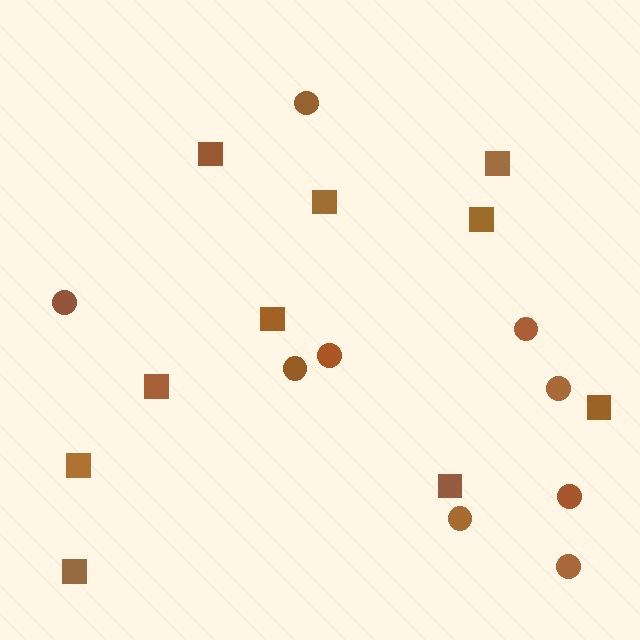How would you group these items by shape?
There are 2 groups: one group of squares (10) and one group of circles (9).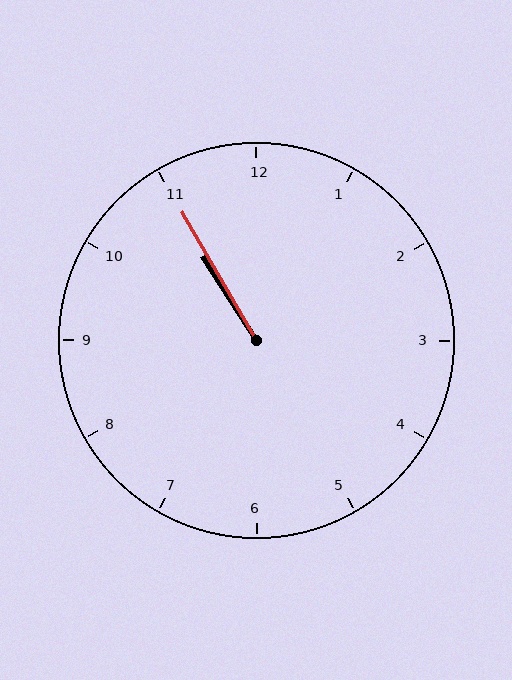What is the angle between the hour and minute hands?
Approximately 2 degrees.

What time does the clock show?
10:55.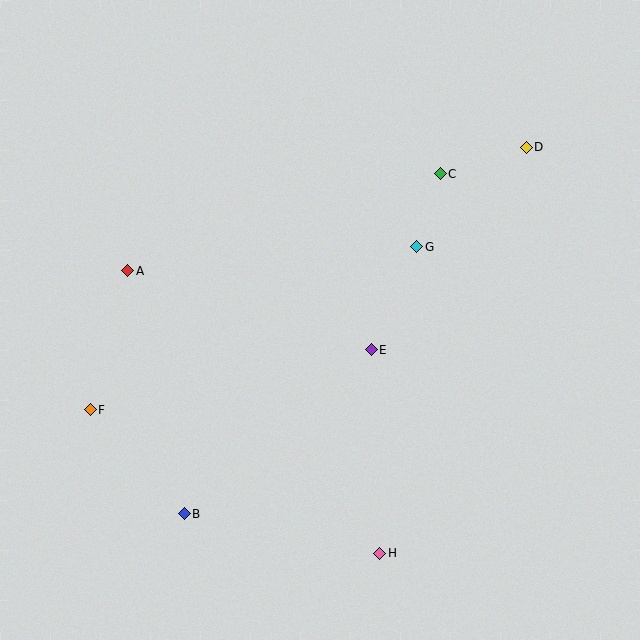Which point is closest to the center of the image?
Point E at (371, 350) is closest to the center.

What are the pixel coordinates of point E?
Point E is at (371, 350).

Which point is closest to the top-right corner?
Point D is closest to the top-right corner.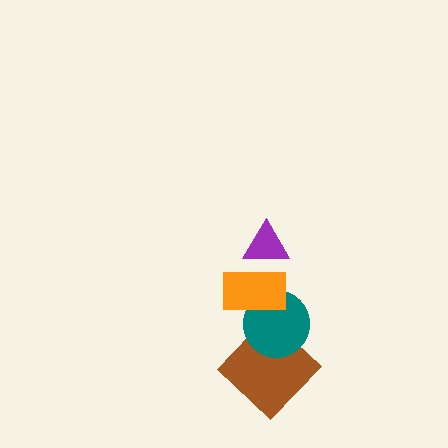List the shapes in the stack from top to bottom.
From top to bottom: the purple triangle, the orange rectangle, the teal circle, the brown diamond.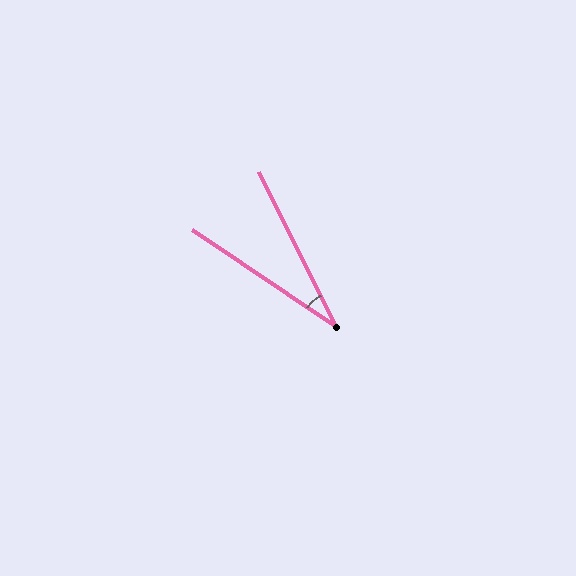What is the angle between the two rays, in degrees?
Approximately 30 degrees.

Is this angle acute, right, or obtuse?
It is acute.